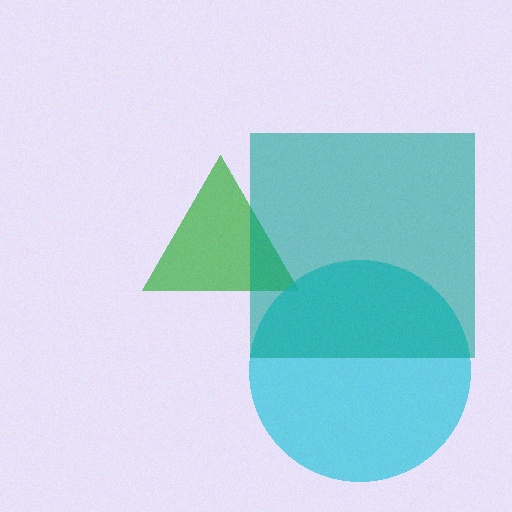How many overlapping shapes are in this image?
There are 3 overlapping shapes in the image.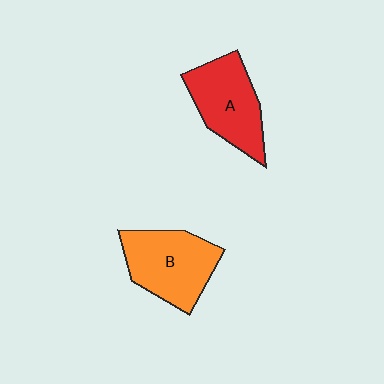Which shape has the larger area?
Shape B (orange).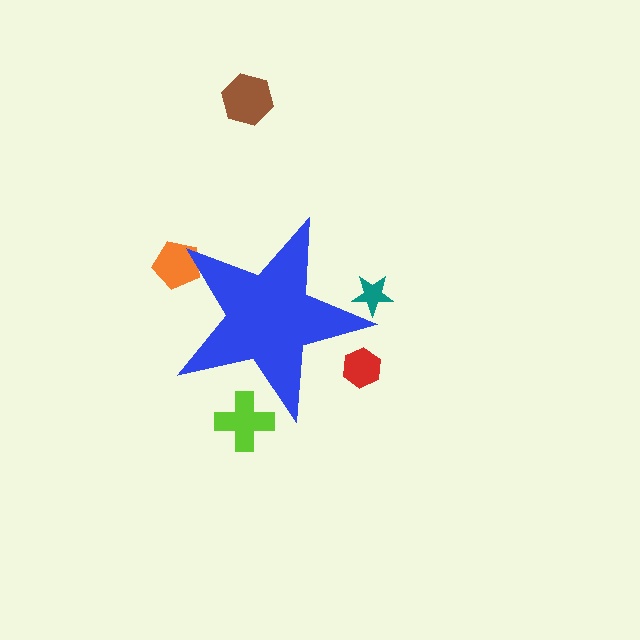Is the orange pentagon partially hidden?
Yes, the orange pentagon is partially hidden behind the blue star.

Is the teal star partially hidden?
Yes, the teal star is partially hidden behind the blue star.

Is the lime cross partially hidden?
Yes, the lime cross is partially hidden behind the blue star.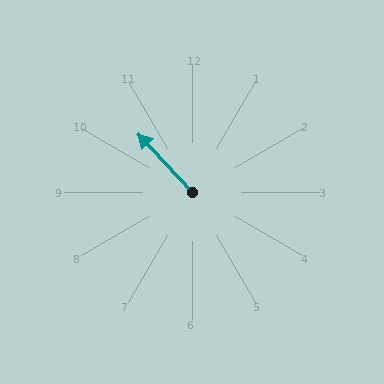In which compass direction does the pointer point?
Northwest.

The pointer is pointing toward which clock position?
Roughly 11 o'clock.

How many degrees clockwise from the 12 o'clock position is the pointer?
Approximately 317 degrees.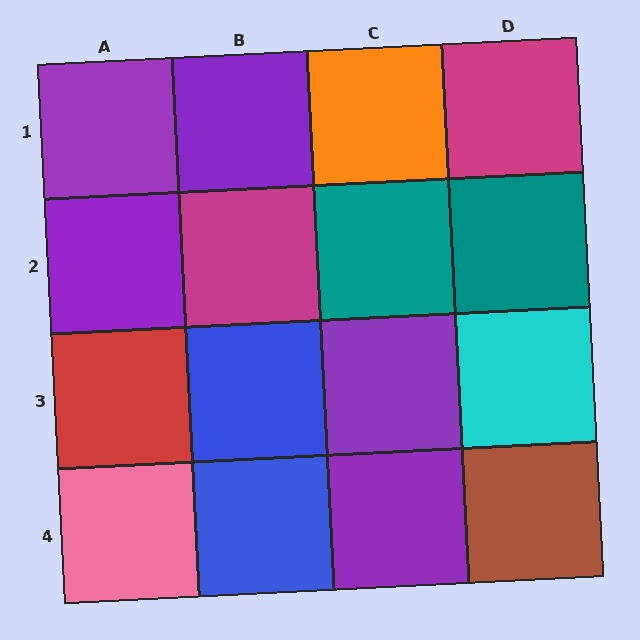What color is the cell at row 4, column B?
Blue.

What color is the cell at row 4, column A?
Pink.